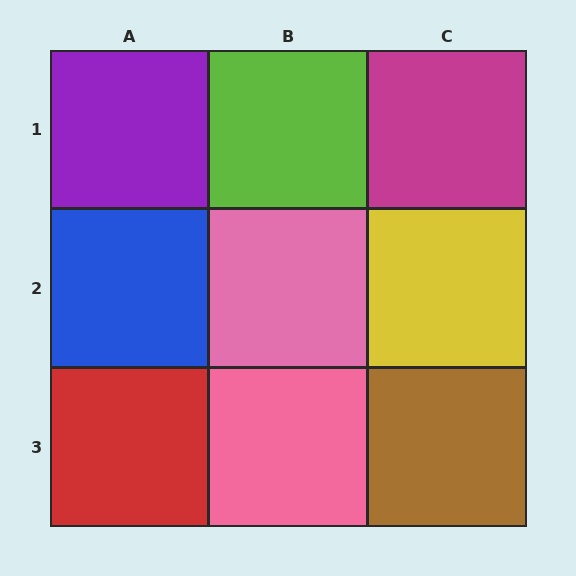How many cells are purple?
1 cell is purple.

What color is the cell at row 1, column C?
Magenta.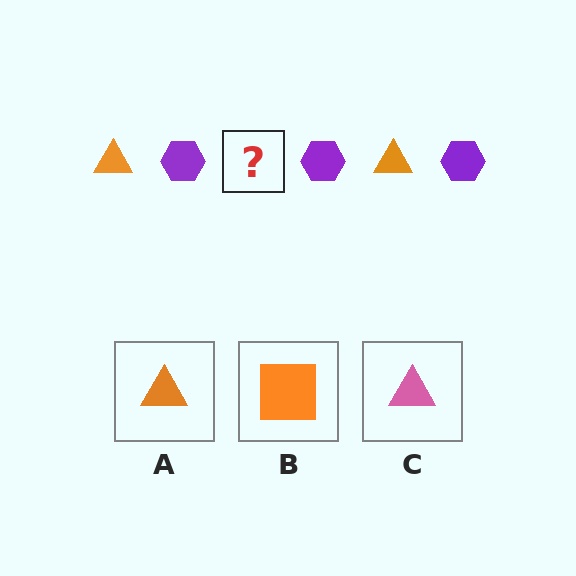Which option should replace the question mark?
Option A.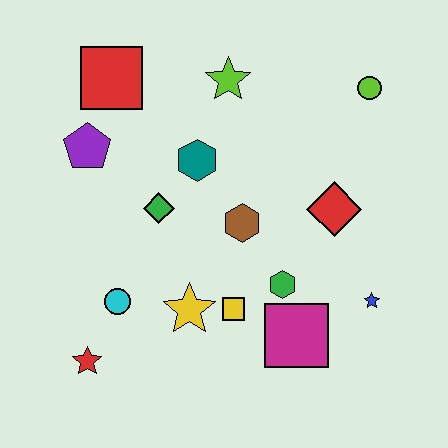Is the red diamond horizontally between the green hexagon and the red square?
No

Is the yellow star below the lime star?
Yes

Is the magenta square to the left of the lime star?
No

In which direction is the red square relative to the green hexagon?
The red square is above the green hexagon.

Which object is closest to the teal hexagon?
The green diamond is closest to the teal hexagon.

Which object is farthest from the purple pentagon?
The blue star is farthest from the purple pentagon.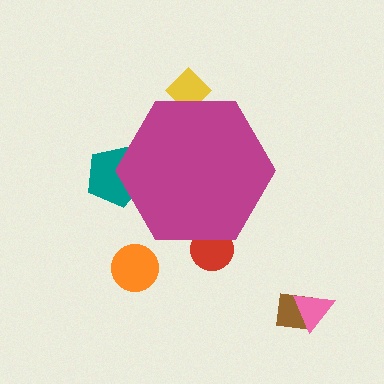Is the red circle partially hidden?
Yes, the red circle is partially hidden behind the magenta hexagon.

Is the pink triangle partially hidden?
No, the pink triangle is fully visible.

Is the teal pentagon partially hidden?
Yes, the teal pentagon is partially hidden behind the magenta hexagon.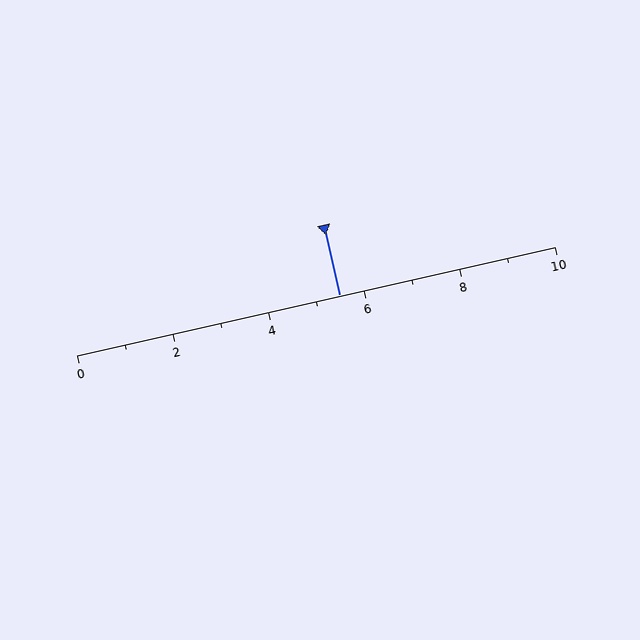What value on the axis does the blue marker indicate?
The marker indicates approximately 5.5.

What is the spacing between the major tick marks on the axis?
The major ticks are spaced 2 apart.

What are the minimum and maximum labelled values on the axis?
The axis runs from 0 to 10.